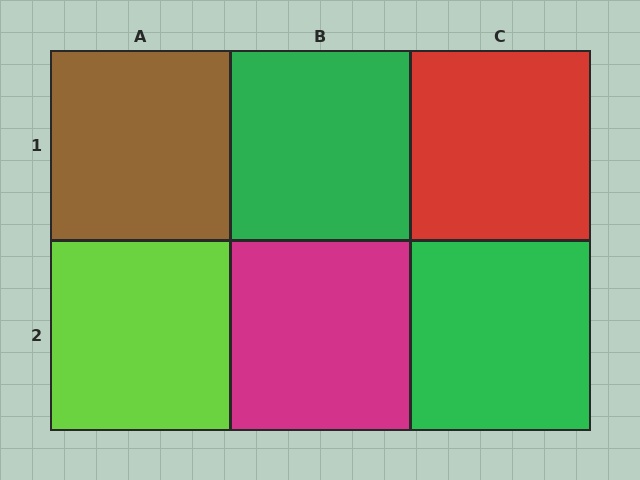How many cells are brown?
1 cell is brown.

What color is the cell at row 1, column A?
Brown.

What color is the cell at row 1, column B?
Green.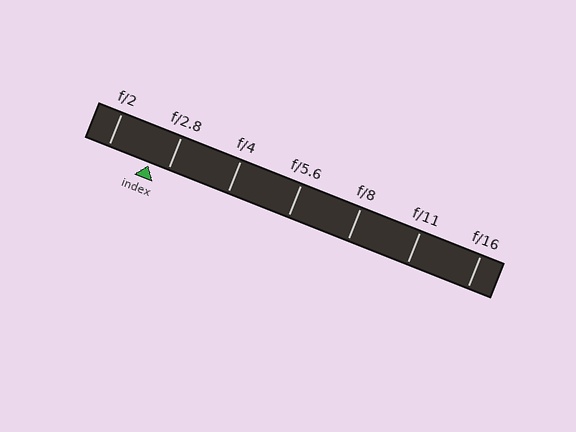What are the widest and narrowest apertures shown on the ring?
The widest aperture shown is f/2 and the narrowest is f/16.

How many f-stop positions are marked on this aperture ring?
There are 7 f-stop positions marked.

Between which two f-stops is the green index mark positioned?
The index mark is between f/2 and f/2.8.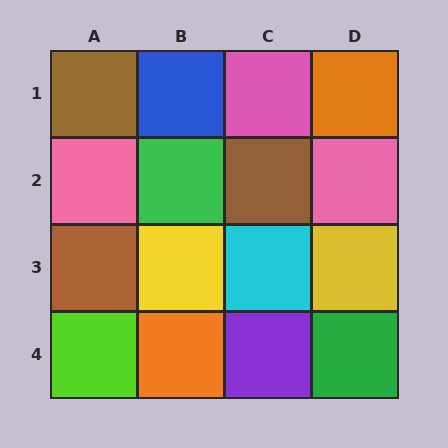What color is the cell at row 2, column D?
Pink.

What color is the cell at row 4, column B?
Orange.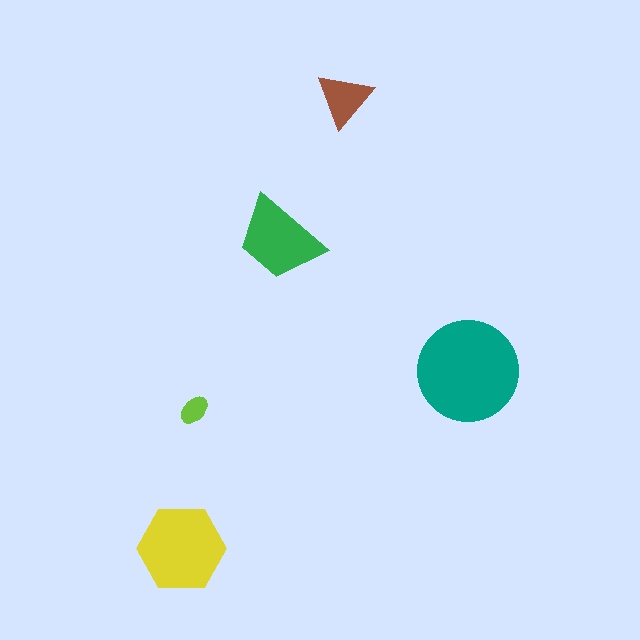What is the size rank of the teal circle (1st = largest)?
1st.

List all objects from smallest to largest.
The lime ellipse, the brown triangle, the green trapezoid, the yellow hexagon, the teal circle.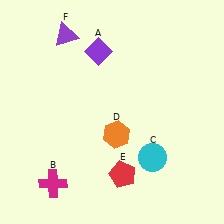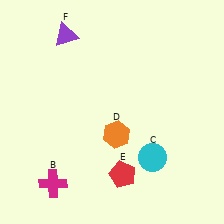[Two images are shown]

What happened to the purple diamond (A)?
The purple diamond (A) was removed in Image 2. It was in the top-left area of Image 1.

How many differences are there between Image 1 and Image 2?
There is 1 difference between the two images.